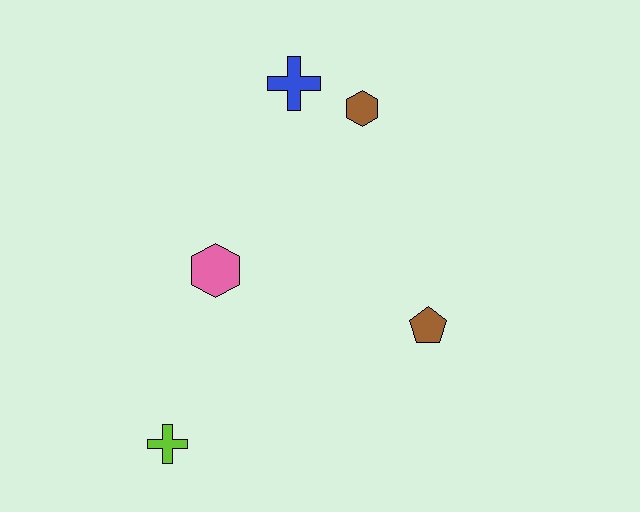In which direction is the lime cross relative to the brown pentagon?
The lime cross is to the left of the brown pentagon.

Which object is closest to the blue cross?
The brown hexagon is closest to the blue cross.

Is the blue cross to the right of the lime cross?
Yes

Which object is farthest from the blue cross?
The lime cross is farthest from the blue cross.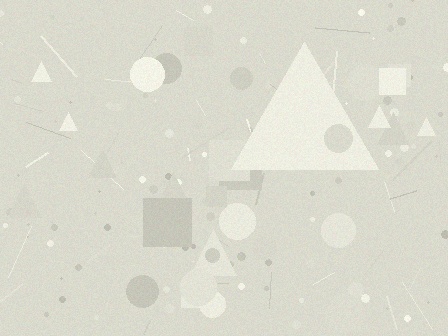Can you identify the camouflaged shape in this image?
The camouflaged shape is a triangle.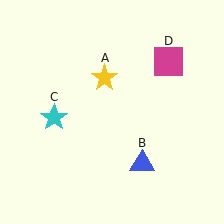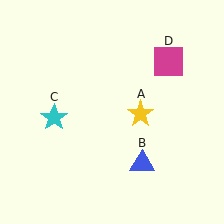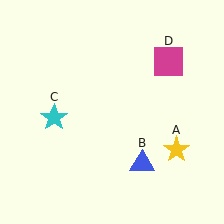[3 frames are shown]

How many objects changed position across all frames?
1 object changed position: yellow star (object A).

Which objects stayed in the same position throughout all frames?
Blue triangle (object B) and cyan star (object C) and magenta square (object D) remained stationary.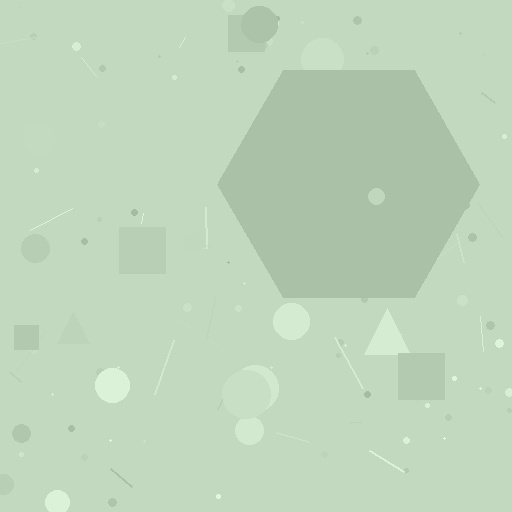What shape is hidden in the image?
A hexagon is hidden in the image.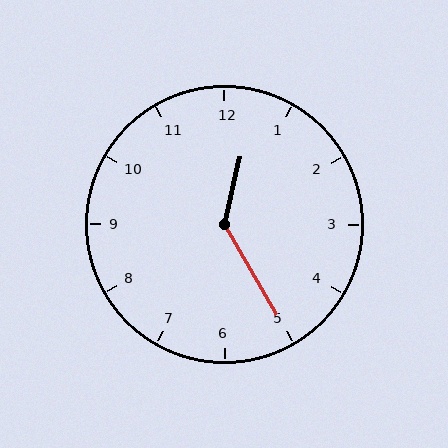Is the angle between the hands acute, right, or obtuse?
It is obtuse.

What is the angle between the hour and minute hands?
Approximately 138 degrees.